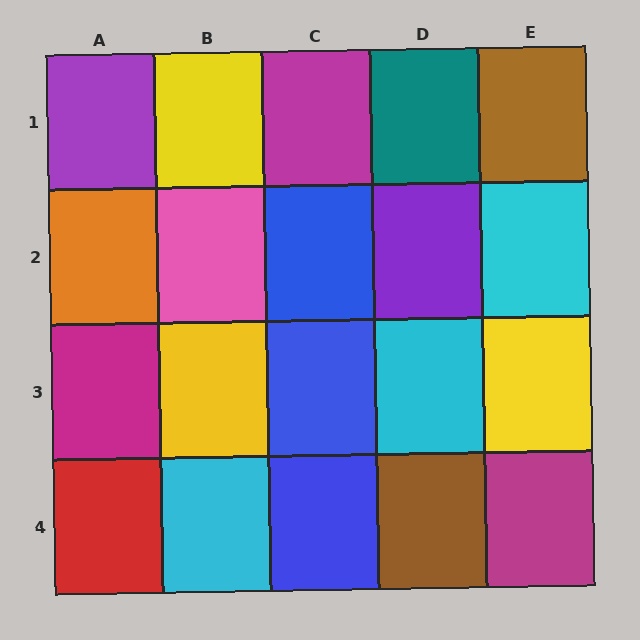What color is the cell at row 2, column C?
Blue.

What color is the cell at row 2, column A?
Orange.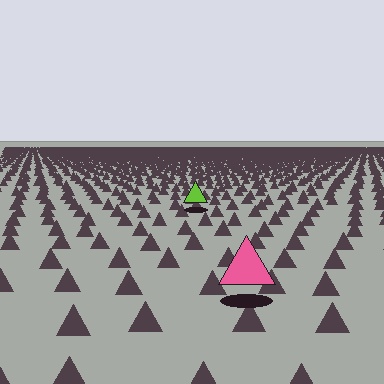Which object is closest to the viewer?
The pink triangle is closest. The texture marks near it are larger and more spread out.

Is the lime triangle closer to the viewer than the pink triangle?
No. The pink triangle is closer — you can tell from the texture gradient: the ground texture is coarser near it.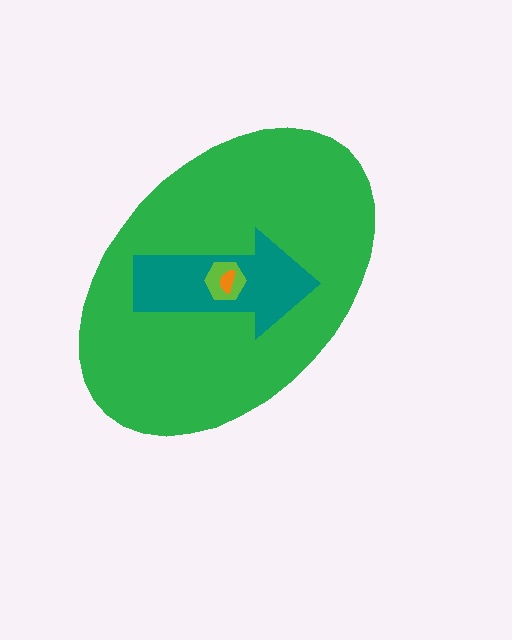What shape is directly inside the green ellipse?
The teal arrow.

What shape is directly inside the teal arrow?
The lime hexagon.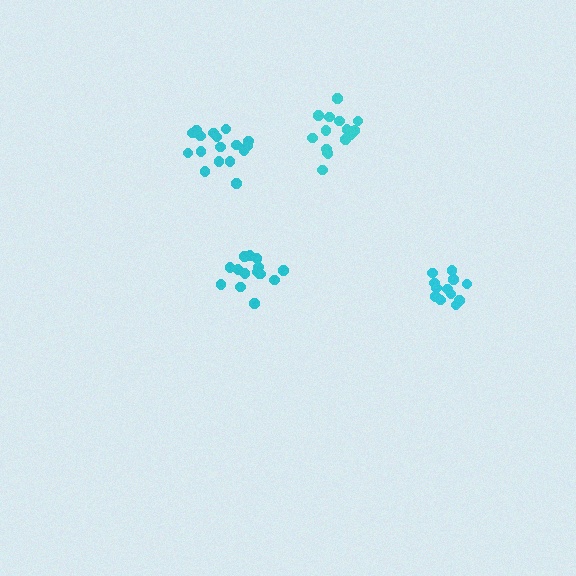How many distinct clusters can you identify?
There are 4 distinct clusters.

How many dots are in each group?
Group 1: 12 dots, Group 2: 17 dots, Group 3: 16 dots, Group 4: 15 dots (60 total).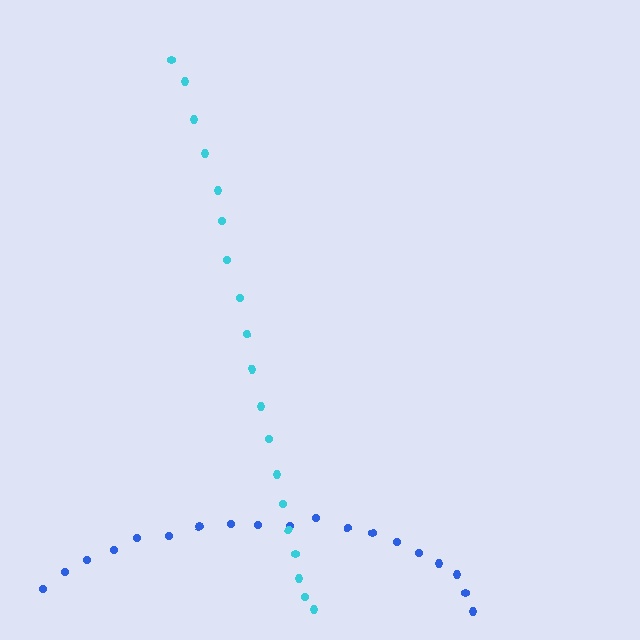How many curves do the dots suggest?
There are 2 distinct paths.